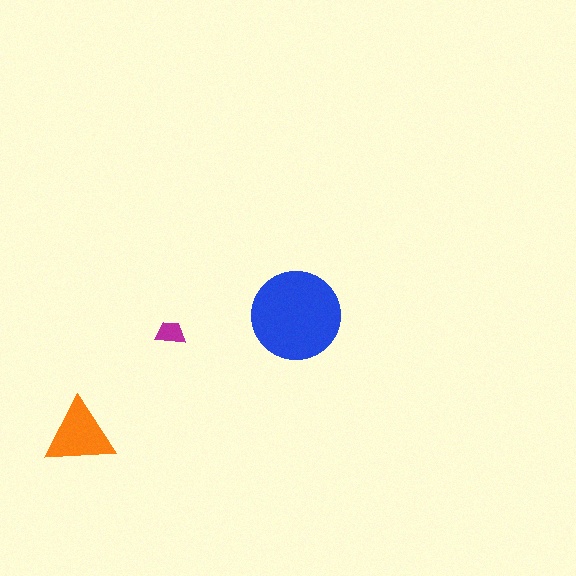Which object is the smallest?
The magenta trapezoid.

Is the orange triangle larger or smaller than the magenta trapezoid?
Larger.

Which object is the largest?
The blue circle.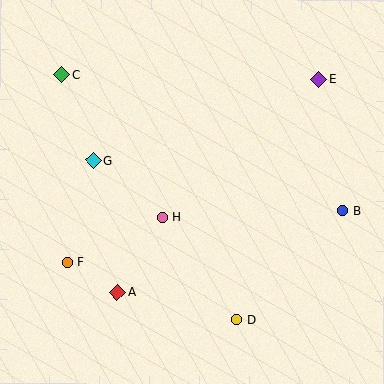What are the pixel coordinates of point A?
Point A is at (117, 292).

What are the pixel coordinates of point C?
Point C is at (61, 75).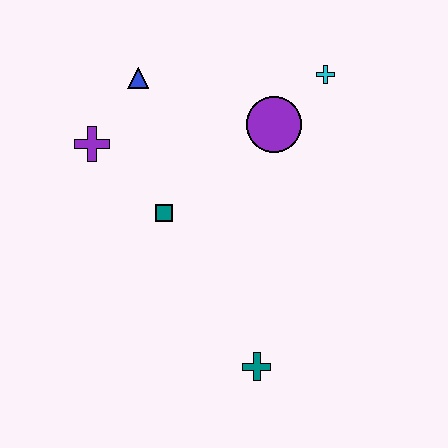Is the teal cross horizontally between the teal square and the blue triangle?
No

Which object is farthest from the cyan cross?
The teal cross is farthest from the cyan cross.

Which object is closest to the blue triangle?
The purple cross is closest to the blue triangle.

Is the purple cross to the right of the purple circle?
No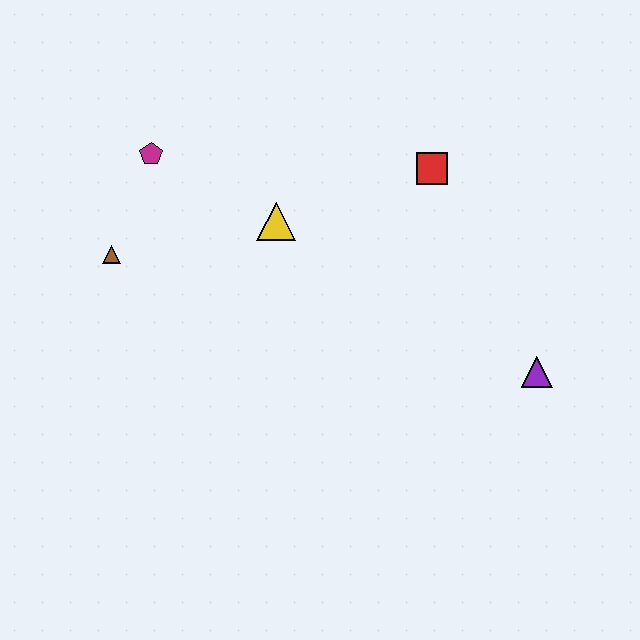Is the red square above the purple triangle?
Yes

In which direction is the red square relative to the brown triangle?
The red square is to the right of the brown triangle.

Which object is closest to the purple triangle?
The red square is closest to the purple triangle.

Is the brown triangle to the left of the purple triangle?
Yes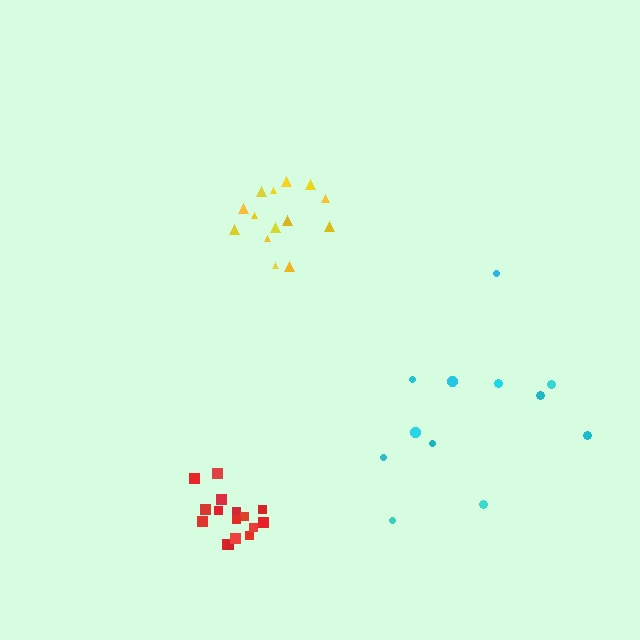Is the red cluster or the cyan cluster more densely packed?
Red.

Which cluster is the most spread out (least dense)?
Cyan.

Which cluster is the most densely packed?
Red.